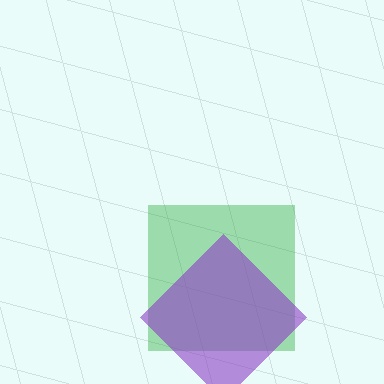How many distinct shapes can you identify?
There are 2 distinct shapes: a green square, a purple diamond.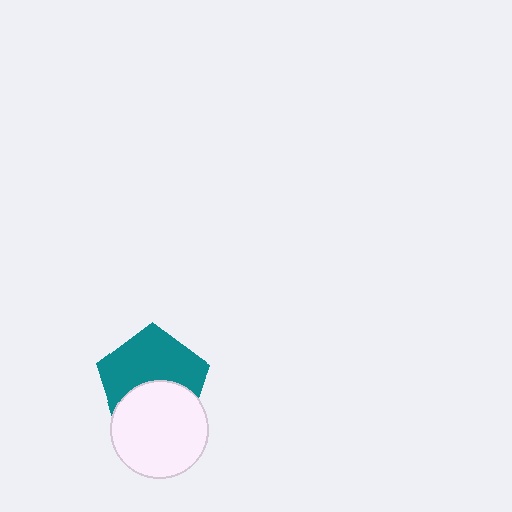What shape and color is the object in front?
The object in front is a white circle.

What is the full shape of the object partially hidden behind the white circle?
The partially hidden object is a teal pentagon.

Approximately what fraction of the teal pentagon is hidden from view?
Roughly 41% of the teal pentagon is hidden behind the white circle.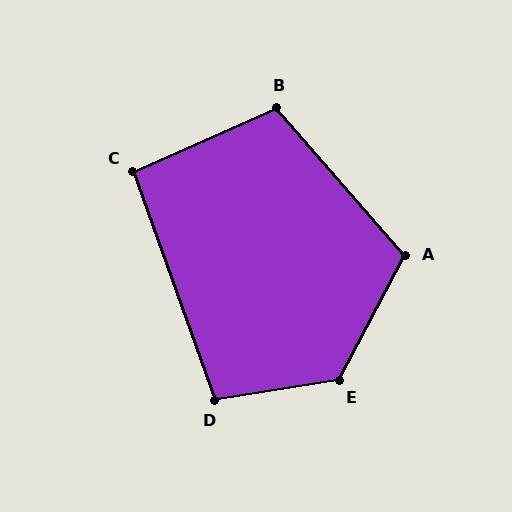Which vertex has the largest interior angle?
E, at approximately 127 degrees.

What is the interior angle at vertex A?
Approximately 111 degrees (obtuse).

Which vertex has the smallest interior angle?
C, at approximately 94 degrees.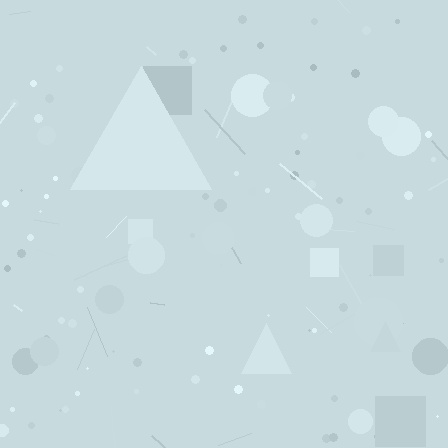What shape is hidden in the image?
A triangle is hidden in the image.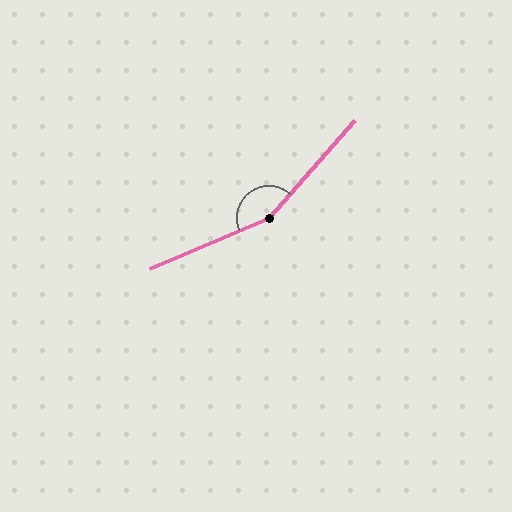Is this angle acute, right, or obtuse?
It is obtuse.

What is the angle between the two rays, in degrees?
Approximately 155 degrees.